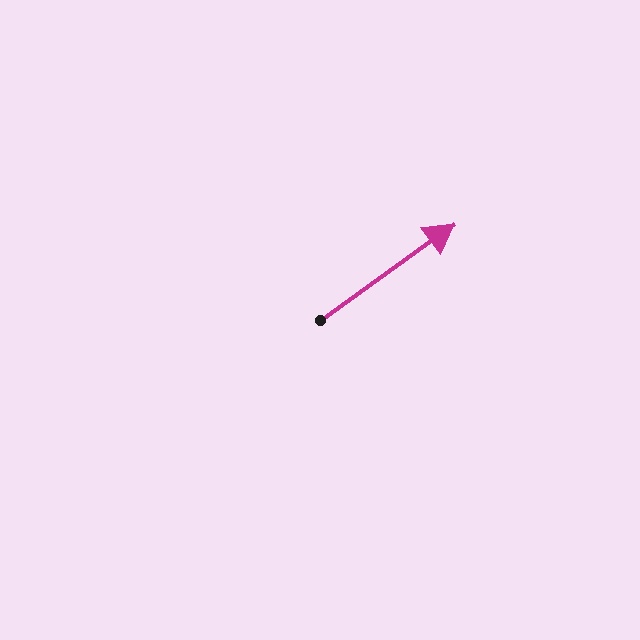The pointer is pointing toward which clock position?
Roughly 2 o'clock.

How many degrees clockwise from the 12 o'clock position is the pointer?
Approximately 54 degrees.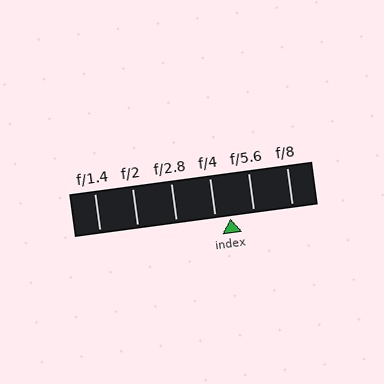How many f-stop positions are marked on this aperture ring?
There are 6 f-stop positions marked.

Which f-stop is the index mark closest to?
The index mark is closest to f/4.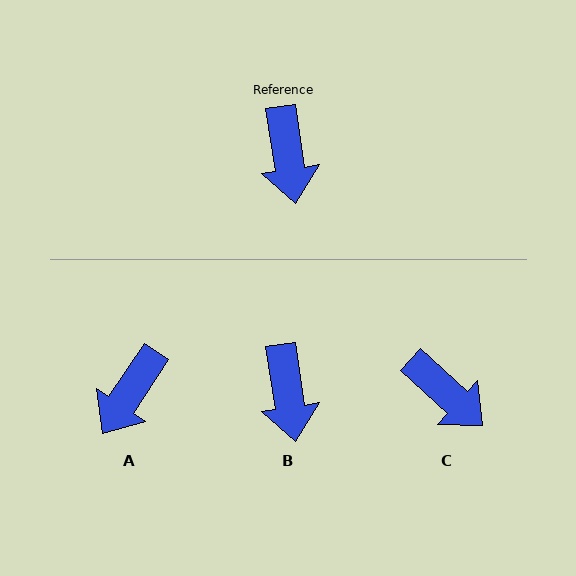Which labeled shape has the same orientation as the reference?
B.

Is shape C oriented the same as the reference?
No, it is off by about 39 degrees.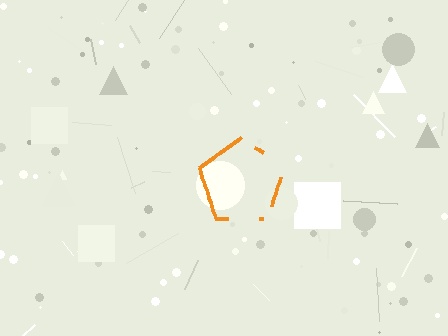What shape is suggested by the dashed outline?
The dashed outline suggests a pentagon.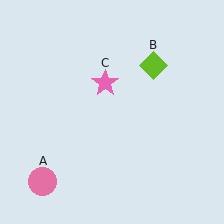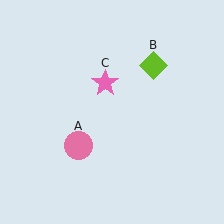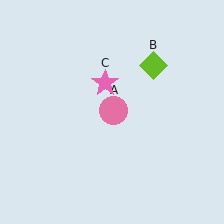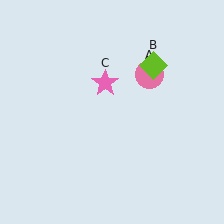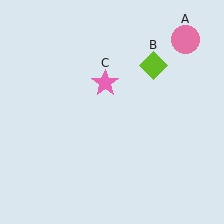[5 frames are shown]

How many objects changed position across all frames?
1 object changed position: pink circle (object A).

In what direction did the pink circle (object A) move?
The pink circle (object A) moved up and to the right.